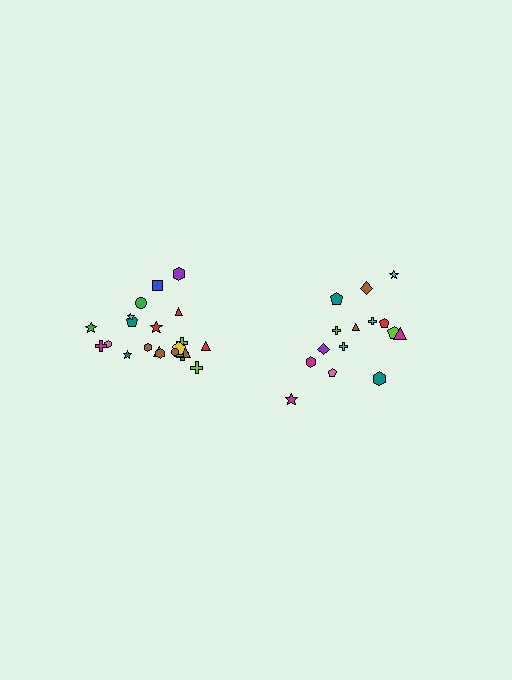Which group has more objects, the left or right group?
The left group.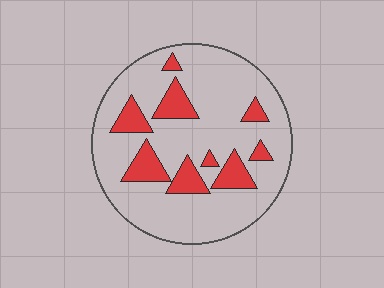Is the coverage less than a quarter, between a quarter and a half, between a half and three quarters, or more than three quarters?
Less than a quarter.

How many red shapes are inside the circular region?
9.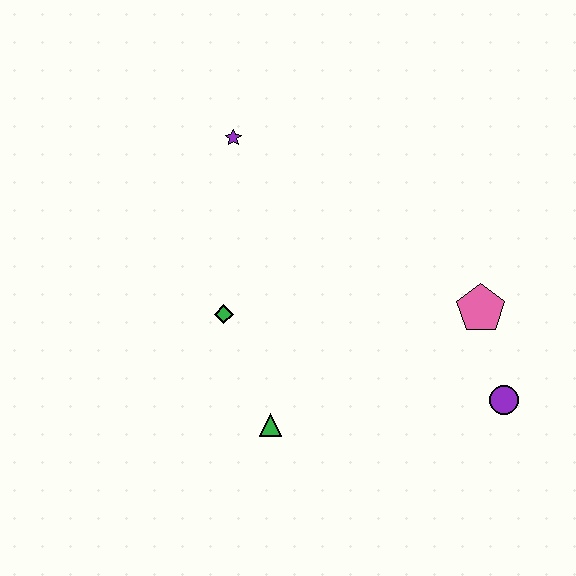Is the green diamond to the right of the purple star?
No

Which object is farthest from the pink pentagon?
The purple star is farthest from the pink pentagon.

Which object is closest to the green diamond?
The green triangle is closest to the green diamond.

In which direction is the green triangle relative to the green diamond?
The green triangle is below the green diamond.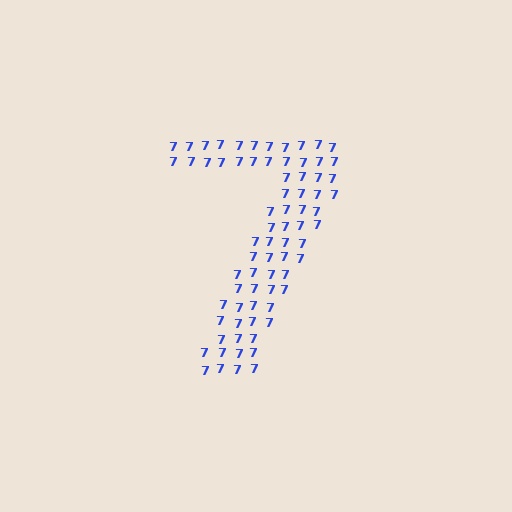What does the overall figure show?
The overall figure shows the digit 7.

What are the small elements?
The small elements are digit 7's.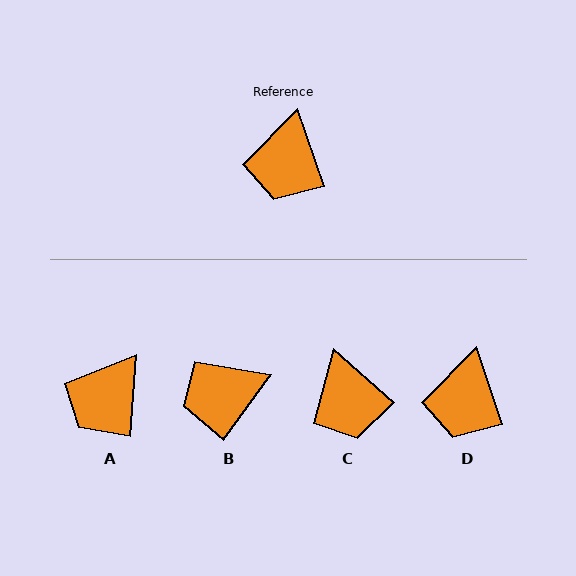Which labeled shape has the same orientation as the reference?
D.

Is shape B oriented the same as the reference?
No, it is off by about 55 degrees.